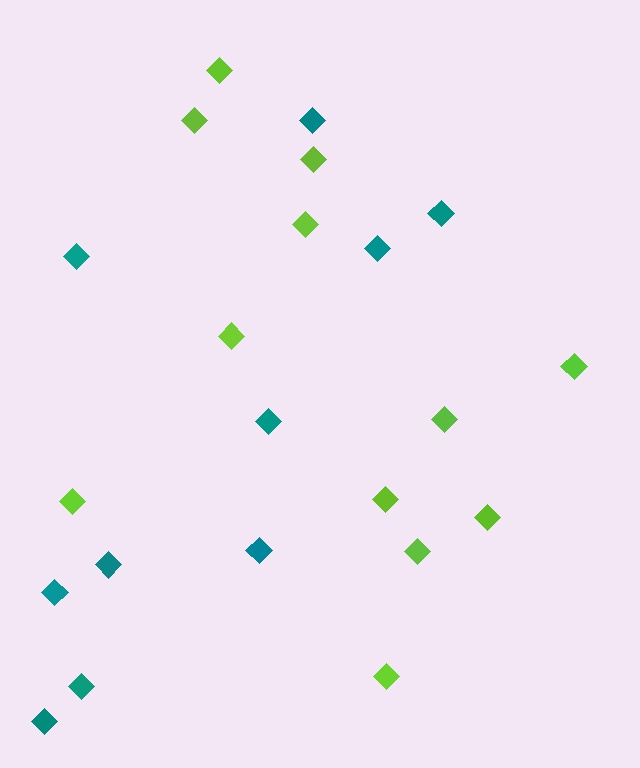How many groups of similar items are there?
There are 2 groups: one group of lime diamonds (12) and one group of teal diamonds (10).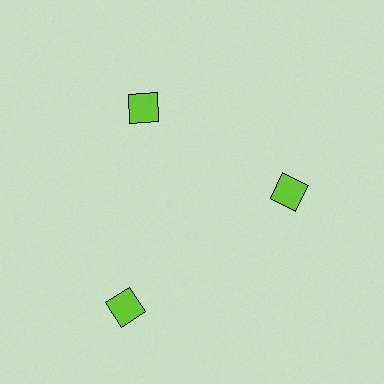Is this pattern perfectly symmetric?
No. The 3 lime diamonds are arranged in a ring, but one element near the 7 o'clock position is pushed outward from the center, breaking the 3-fold rotational symmetry.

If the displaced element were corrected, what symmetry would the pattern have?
It would have 3-fold rotational symmetry — the pattern would map onto itself every 120 degrees.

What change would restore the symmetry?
The symmetry would be restored by moving it inward, back onto the ring so that all 3 diamonds sit at equal angles and equal distance from the center.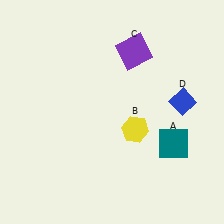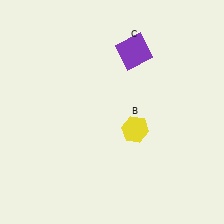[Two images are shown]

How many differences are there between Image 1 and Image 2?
There are 2 differences between the two images.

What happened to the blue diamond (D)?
The blue diamond (D) was removed in Image 2. It was in the top-right area of Image 1.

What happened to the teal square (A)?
The teal square (A) was removed in Image 2. It was in the bottom-right area of Image 1.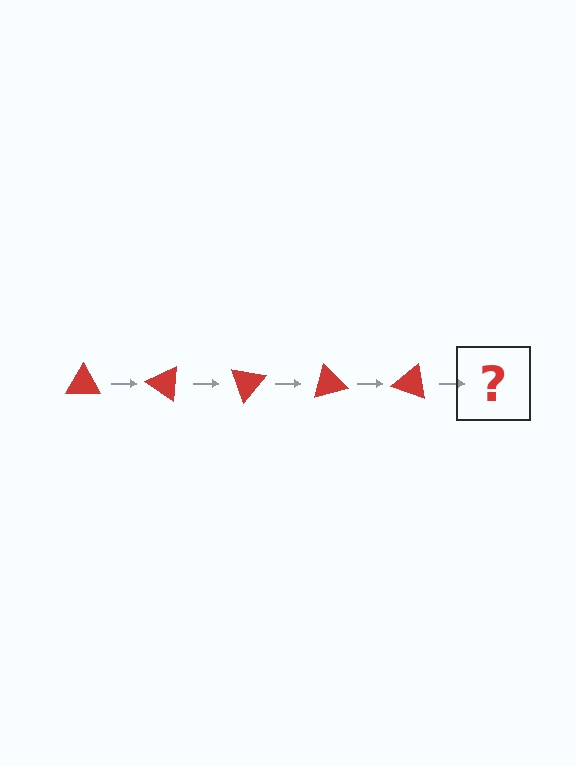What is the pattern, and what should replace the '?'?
The pattern is that the triangle rotates 35 degrees each step. The '?' should be a red triangle rotated 175 degrees.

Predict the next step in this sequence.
The next step is a red triangle rotated 175 degrees.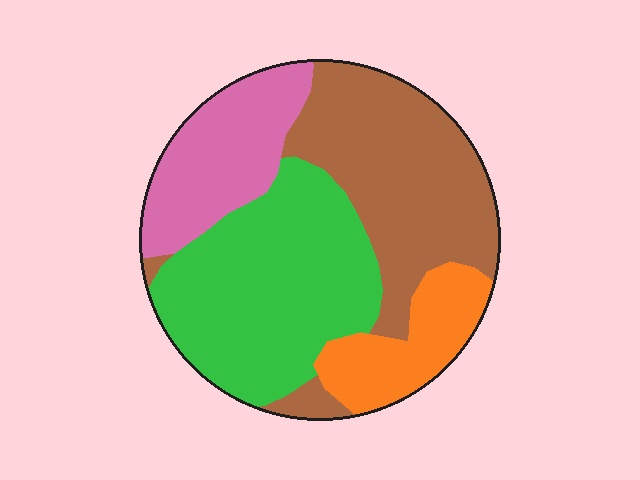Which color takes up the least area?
Orange, at roughly 15%.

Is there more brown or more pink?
Brown.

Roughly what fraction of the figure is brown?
Brown covers roughly 35% of the figure.